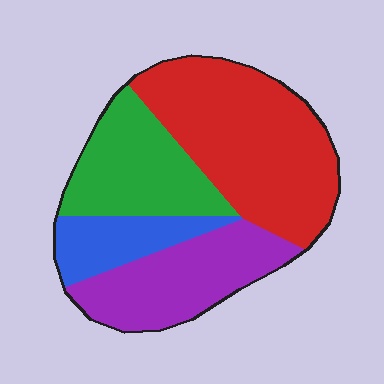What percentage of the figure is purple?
Purple takes up about one quarter (1/4) of the figure.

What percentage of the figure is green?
Green covers 23% of the figure.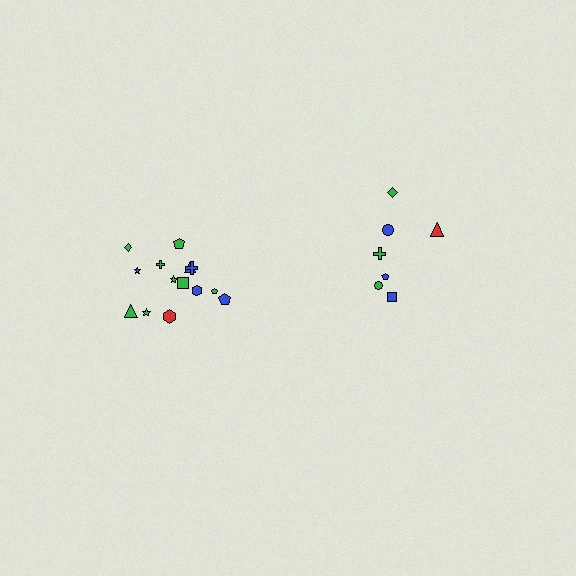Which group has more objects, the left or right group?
The left group.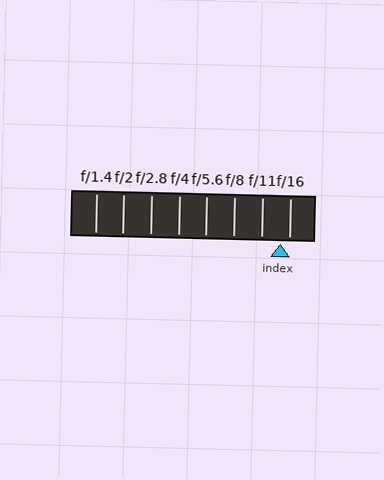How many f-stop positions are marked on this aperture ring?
There are 8 f-stop positions marked.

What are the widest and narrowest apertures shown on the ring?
The widest aperture shown is f/1.4 and the narrowest is f/16.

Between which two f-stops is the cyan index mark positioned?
The index mark is between f/11 and f/16.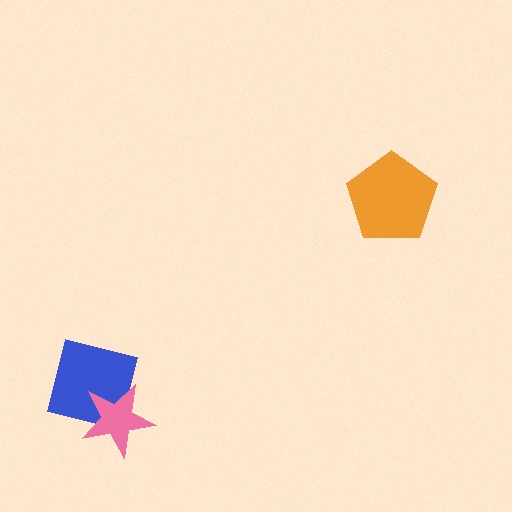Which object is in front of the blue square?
The pink star is in front of the blue square.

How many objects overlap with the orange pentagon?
0 objects overlap with the orange pentagon.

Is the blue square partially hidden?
Yes, it is partially covered by another shape.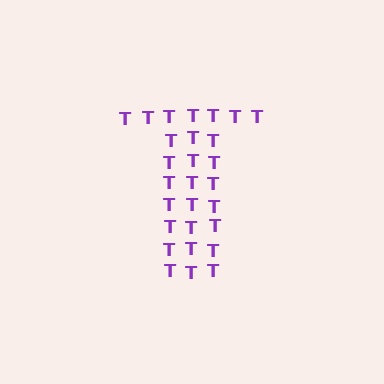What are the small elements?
The small elements are letter T's.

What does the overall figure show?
The overall figure shows the letter T.